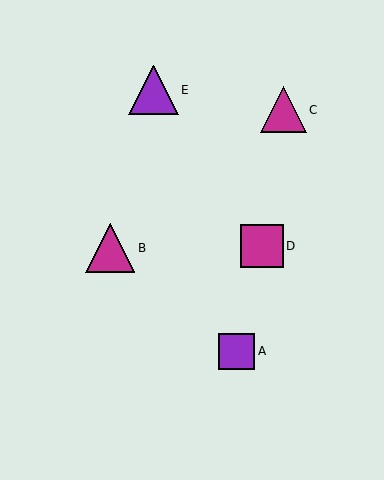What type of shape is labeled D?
Shape D is a magenta square.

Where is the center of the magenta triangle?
The center of the magenta triangle is at (283, 110).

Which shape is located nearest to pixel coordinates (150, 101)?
The purple triangle (labeled E) at (153, 90) is nearest to that location.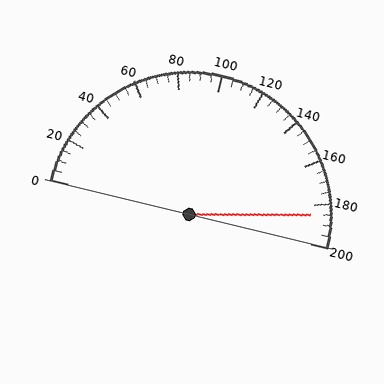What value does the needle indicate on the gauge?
The needle indicates approximately 185.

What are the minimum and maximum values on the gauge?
The gauge ranges from 0 to 200.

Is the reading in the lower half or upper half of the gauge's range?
The reading is in the upper half of the range (0 to 200).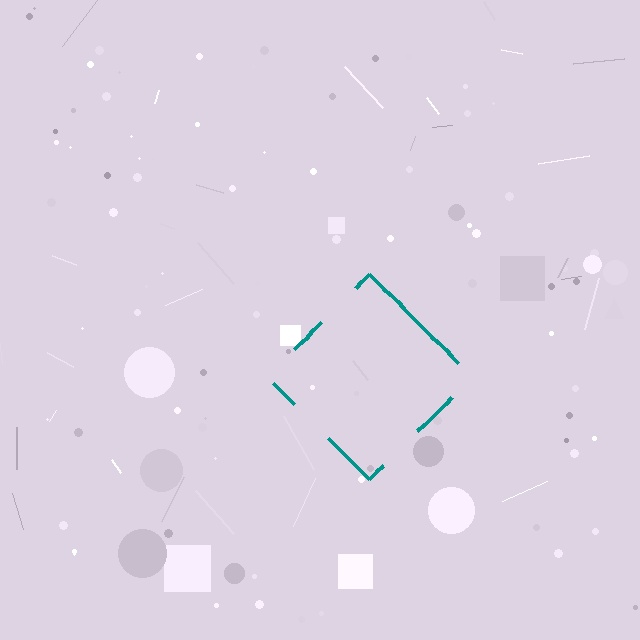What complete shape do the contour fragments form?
The contour fragments form a diamond.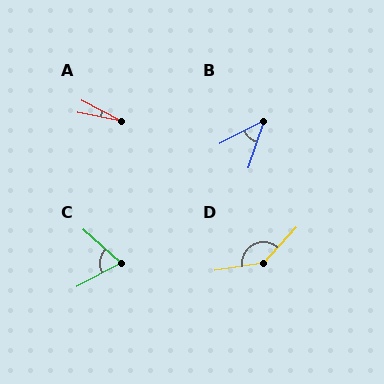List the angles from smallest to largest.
A (17°), B (44°), C (68°), D (141°).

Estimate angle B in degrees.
Approximately 44 degrees.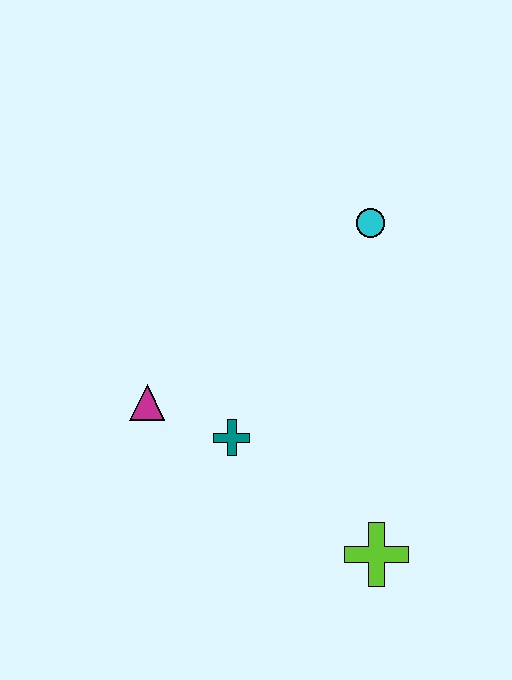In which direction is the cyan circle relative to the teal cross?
The cyan circle is above the teal cross.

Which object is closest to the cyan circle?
The teal cross is closest to the cyan circle.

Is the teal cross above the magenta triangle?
No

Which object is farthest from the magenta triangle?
The cyan circle is farthest from the magenta triangle.